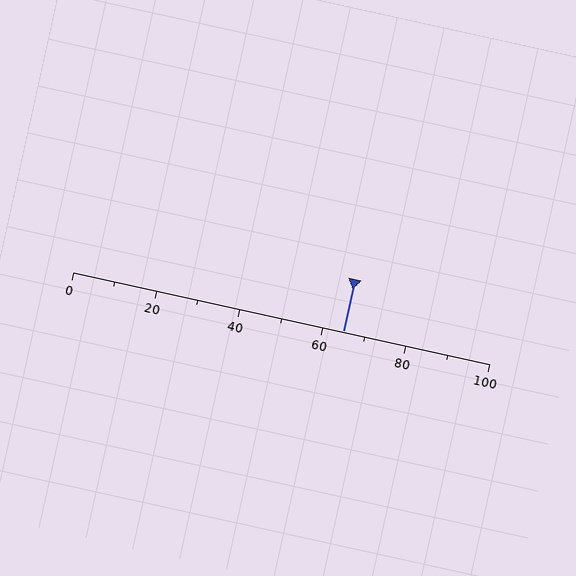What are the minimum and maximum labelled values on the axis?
The axis runs from 0 to 100.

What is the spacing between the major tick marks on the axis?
The major ticks are spaced 20 apart.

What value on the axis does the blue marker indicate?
The marker indicates approximately 65.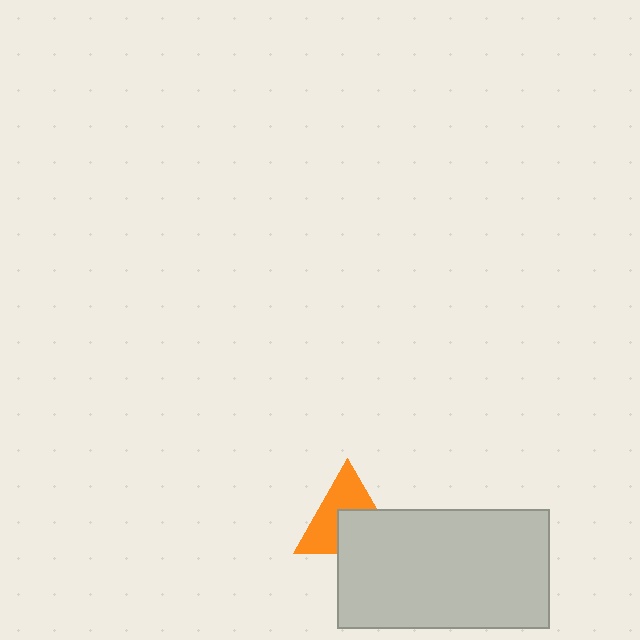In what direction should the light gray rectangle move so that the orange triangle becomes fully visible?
The light gray rectangle should move down. That is the shortest direction to clear the overlap and leave the orange triangle fully visible.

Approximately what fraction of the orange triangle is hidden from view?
Roughly 44% of the orange triangle is hidden behind the light gray rectangle.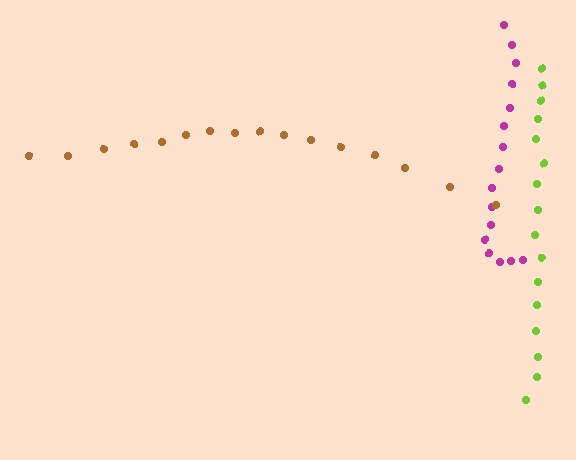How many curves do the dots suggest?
There are 3 distinct paths.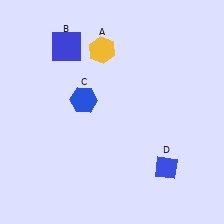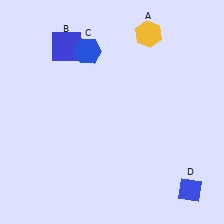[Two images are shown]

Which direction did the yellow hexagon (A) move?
The yellow hexagon (A) moved right.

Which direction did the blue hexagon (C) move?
The blue hexagon (C) moved up.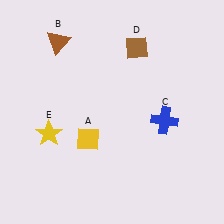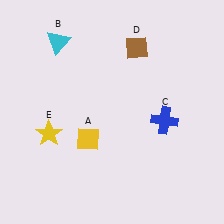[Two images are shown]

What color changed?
The triangle (B) changed from brown in Image 1 to cyan in Image 2.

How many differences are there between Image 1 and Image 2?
There is 1 difference between the two images.